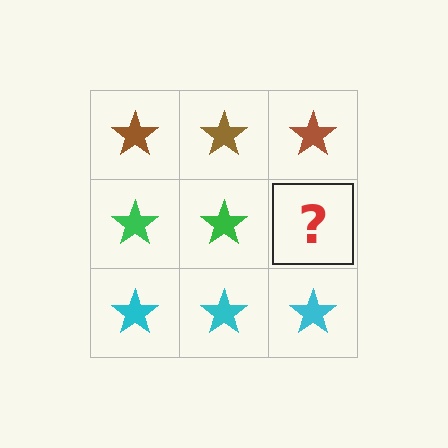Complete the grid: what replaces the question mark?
The question mark should be replaced with a green star.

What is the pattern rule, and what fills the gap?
The rule is that each row has a consistent color. The gap should be filled with a green star.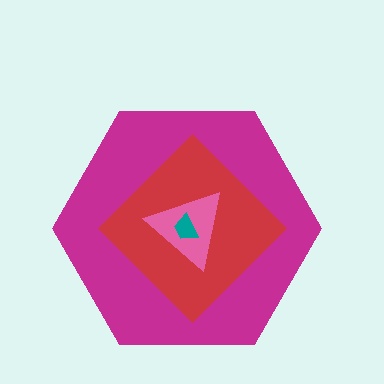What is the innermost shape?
The teal trapezoid.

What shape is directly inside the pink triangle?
The teal trapezoid.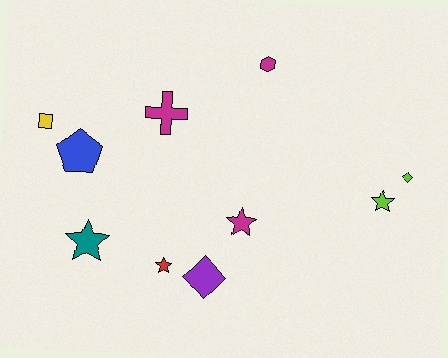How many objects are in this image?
There are 10 objects.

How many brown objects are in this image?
There are no brown objects.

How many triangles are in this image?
There are no triangles.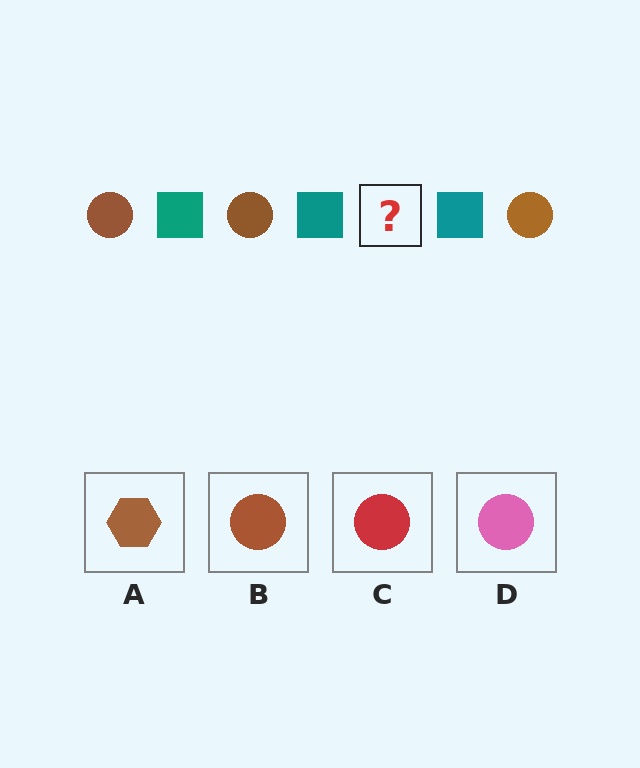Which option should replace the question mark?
Option B.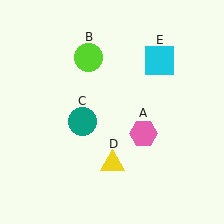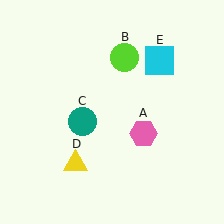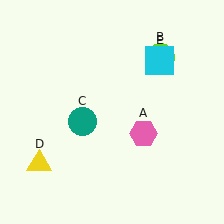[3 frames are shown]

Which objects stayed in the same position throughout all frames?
Pink hexagon (object A) and teal circle (object C) and cyan square (object E) remained stationary.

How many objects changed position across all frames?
2 objects changed position: lime circle (object B), yellow triangle (object D).